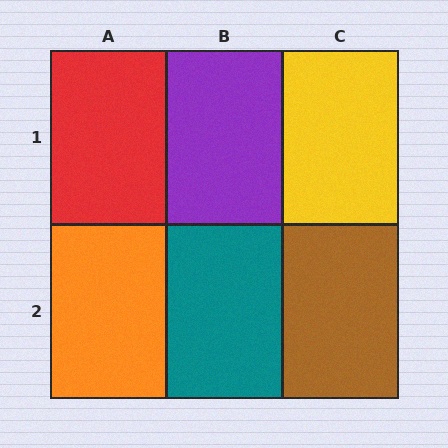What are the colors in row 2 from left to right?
Orange, teal, brown.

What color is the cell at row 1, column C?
Yellow.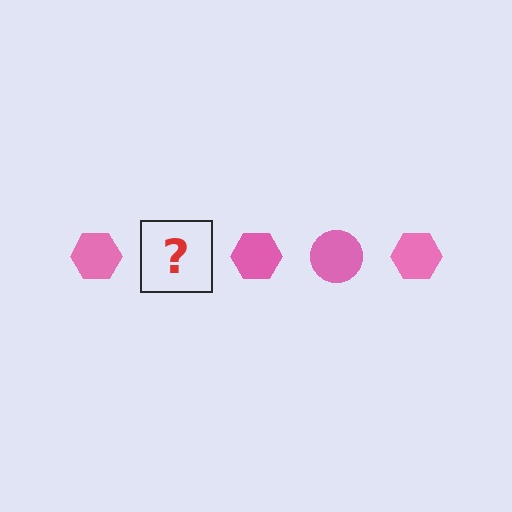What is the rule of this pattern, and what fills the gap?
The rule is that the pattern cycles through hexagon, circle shapes in pink. The gap should be filled with a pink circle.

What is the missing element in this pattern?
The missing element is a pink circle.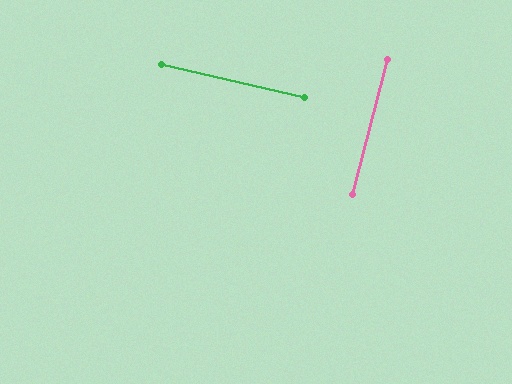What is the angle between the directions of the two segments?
Approximately 88 degrees.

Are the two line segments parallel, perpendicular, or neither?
Perpendicular — they meet at approximately 88°.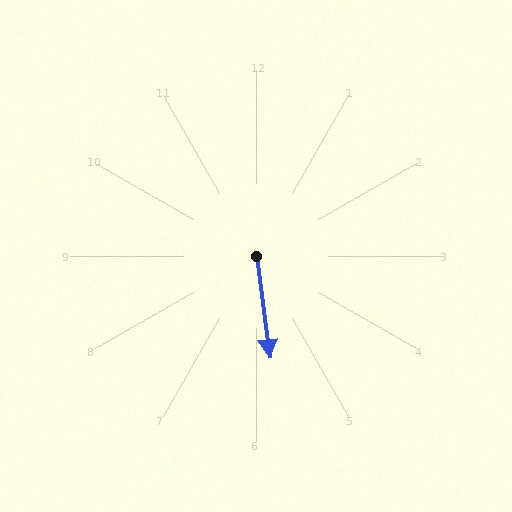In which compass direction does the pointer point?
South.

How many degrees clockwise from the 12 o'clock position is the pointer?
Approximately 172 degrees.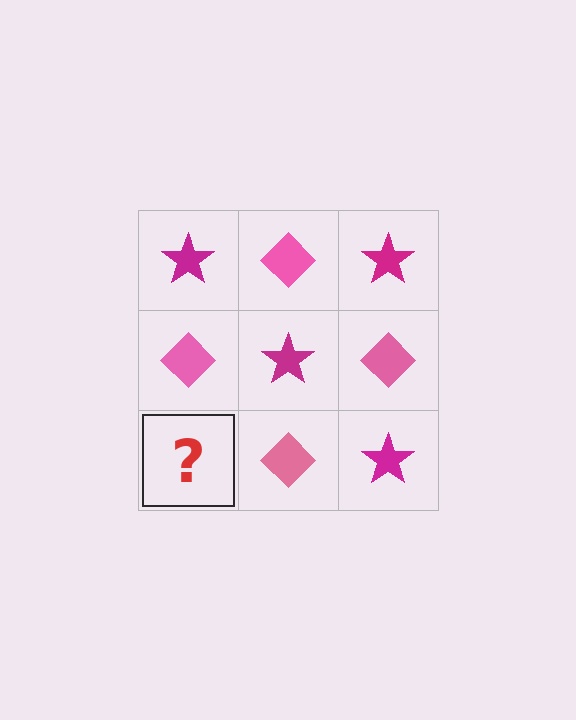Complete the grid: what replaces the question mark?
The question mark should be replaced with a magenta star.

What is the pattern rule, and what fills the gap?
The rule is that it alternates magenta star and pink diamond in a checkerboard pattern. The gap should be filled with a magenta star.